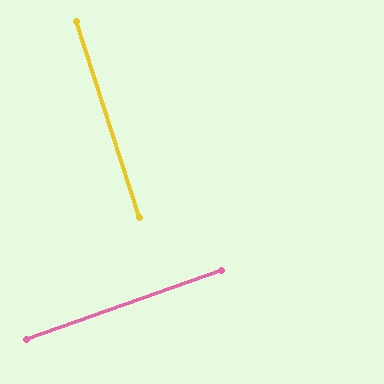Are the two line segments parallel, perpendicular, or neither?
Perpendicular — they meet at approximately 88°.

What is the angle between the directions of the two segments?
Approximately 88 degrees.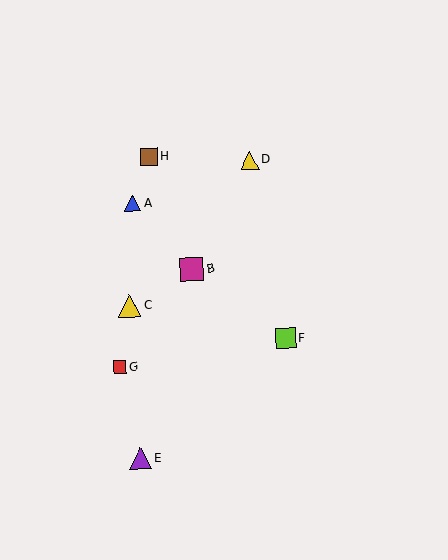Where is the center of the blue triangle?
The center of the blue triangle is at (133, 203).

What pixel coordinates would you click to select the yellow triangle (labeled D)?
Click at (250, 160) to select the yellow triangle D.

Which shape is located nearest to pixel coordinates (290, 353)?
The lime square (labeled F) at (285, 339) is nearest to that location.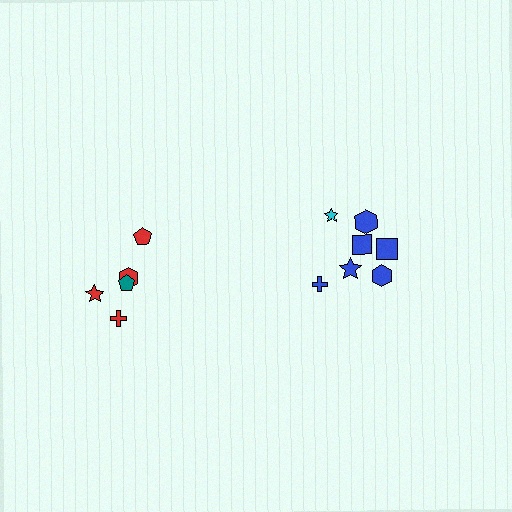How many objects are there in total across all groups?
There are 12 objects.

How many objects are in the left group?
There are 5 objects.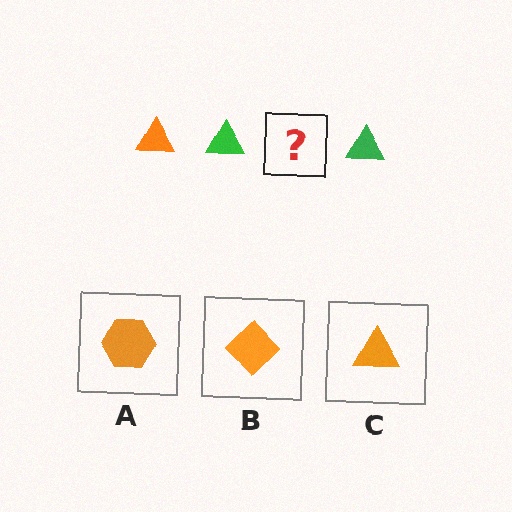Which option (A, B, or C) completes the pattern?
C.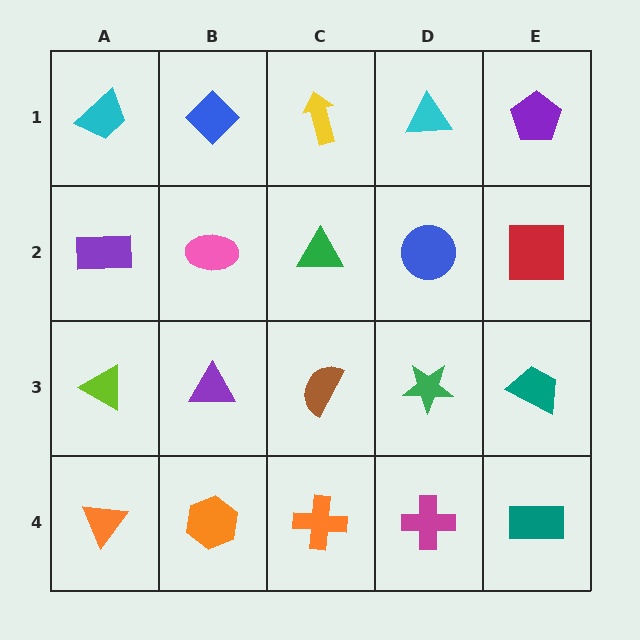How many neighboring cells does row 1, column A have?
2.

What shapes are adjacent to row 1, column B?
A pink ellipse (row 2, column B), a cyan trapezoid (row 1, column A), a yellow arrow (row 1, column C).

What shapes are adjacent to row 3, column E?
A red square (row 2, column E), a teal rectangle (row 4, column E), a green star (row 3, column D).